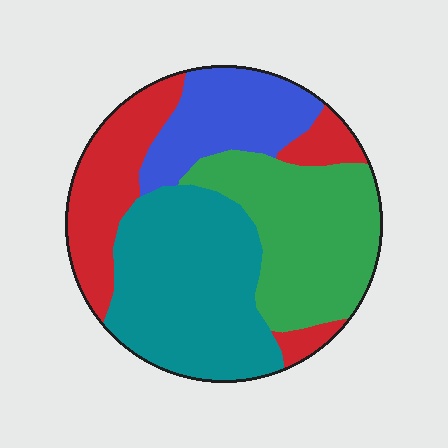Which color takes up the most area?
Teal, at roughly 35%.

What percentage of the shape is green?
Green covers 28% of the shape.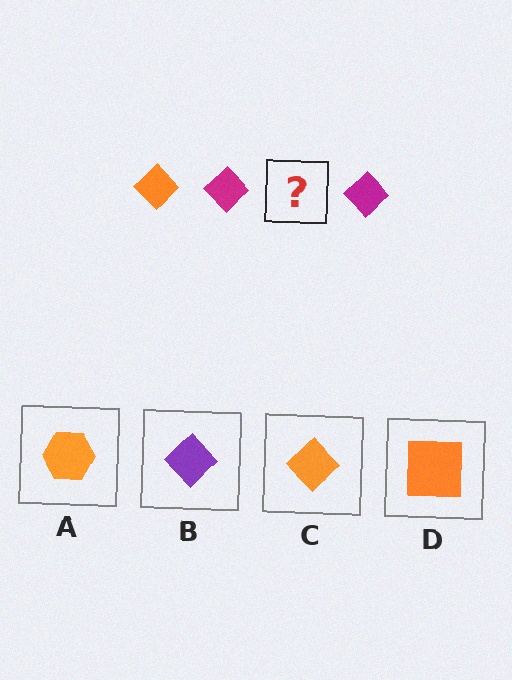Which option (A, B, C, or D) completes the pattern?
C.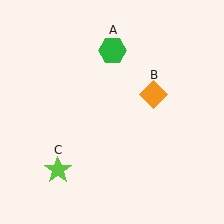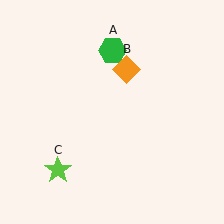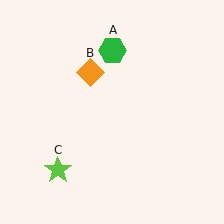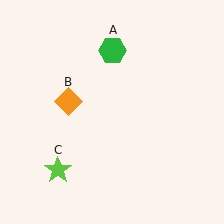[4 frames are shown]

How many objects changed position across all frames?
1 object changed position: orange diamond (object B).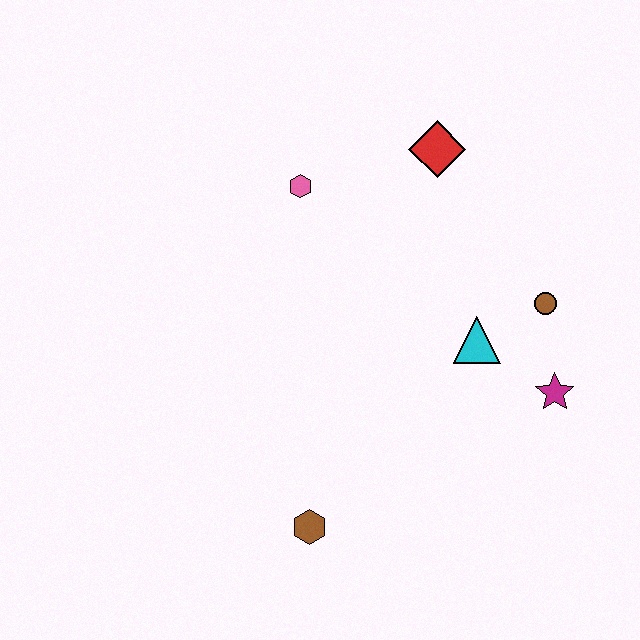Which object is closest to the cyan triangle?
The brown circle is closest to the cyan triangle.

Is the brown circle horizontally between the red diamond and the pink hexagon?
No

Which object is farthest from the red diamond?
The brown hexagon is farthest from the red diamond.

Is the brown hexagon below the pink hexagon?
Yes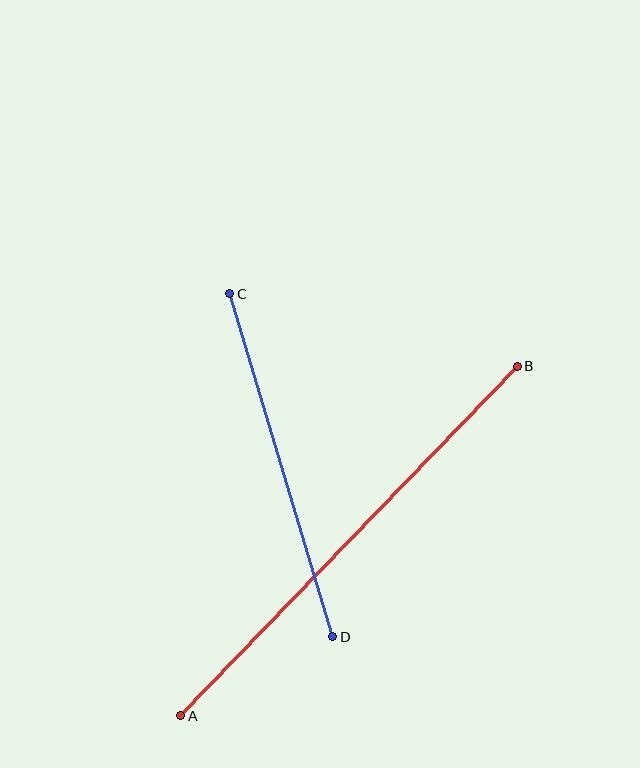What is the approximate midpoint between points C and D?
The midpoint is at approximately (281, 465) pixels.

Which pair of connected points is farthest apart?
Points A and B are farthest apart.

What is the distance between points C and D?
The distance is approximately 358 pixels.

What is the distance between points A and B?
The distance is approximately 485 pixels.